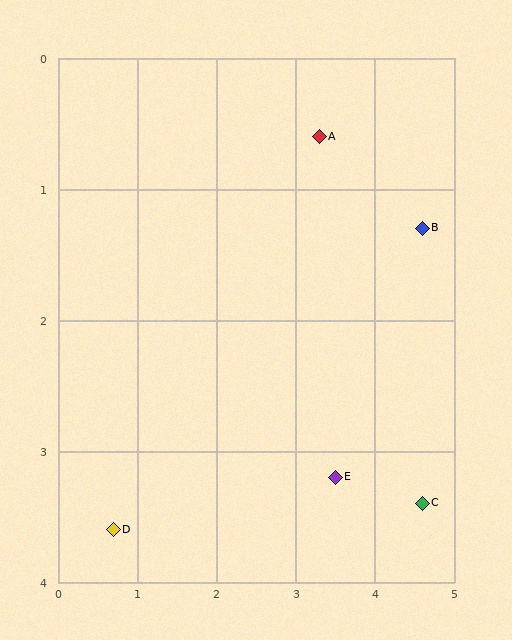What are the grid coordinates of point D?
Point D is at approximately (0.7, 3.6).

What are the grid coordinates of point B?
Point B is at approximately (4.6, 1.3).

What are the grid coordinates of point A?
Point A is at approximately (3.3, 0.6).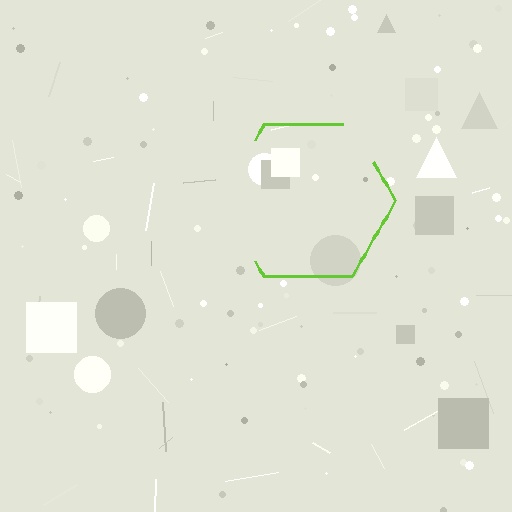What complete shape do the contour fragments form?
The contour fragments form a hexagon.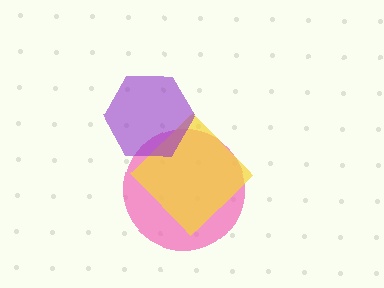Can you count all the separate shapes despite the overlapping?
Yes, there are 3 separate shapes.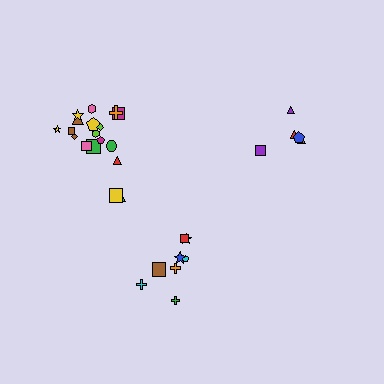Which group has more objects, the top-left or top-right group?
The top-left group.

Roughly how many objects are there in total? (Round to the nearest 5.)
Roughly 30 objects in total.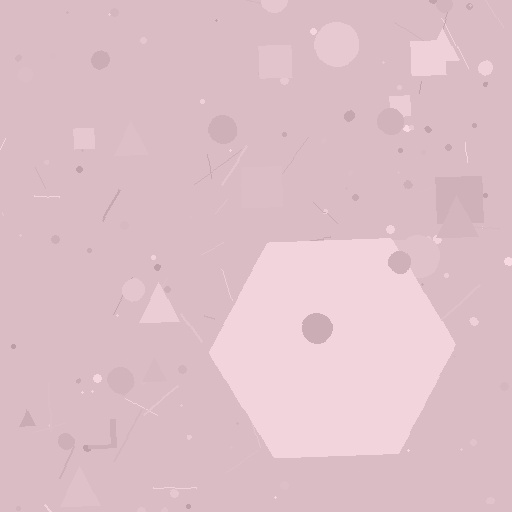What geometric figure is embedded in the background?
A hexagon is embedded in the background.